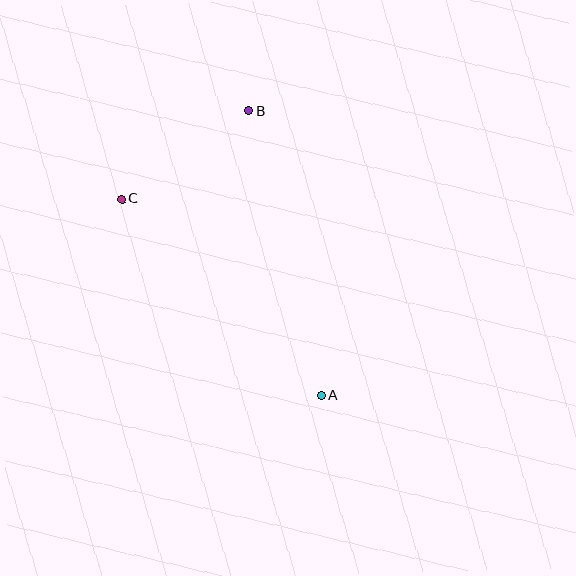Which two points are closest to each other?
Points B and C are closest to each other.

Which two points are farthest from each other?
Points A and B are farthest from each other.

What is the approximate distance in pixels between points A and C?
The distance between A and C is approximately 280 pixels.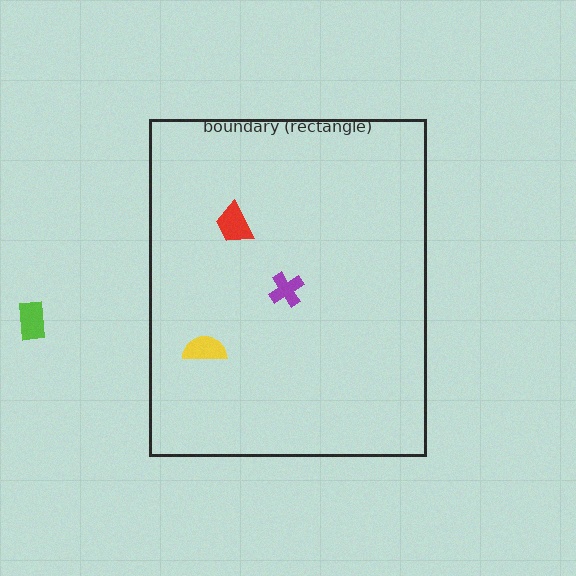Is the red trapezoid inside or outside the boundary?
Inside.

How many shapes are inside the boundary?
3 inside, 1 outside.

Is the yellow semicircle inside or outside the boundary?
Inside.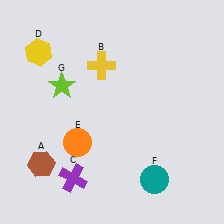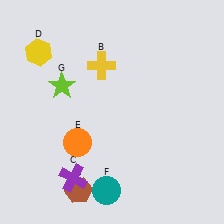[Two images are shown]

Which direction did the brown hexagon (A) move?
The brown hexagon (A) moved right.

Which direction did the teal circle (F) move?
The teal circle (F) moved left.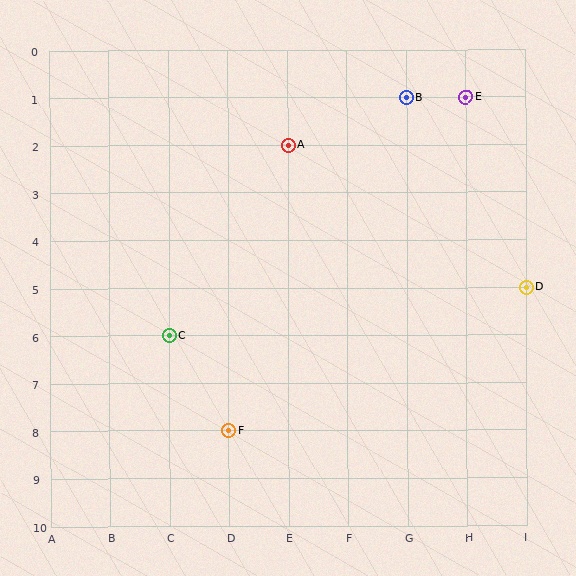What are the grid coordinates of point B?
Point B is at grid coordinates (G, 1).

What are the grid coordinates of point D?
Point D is at grid coordinates (I, 5).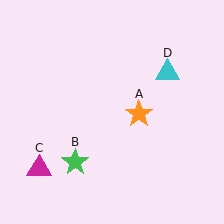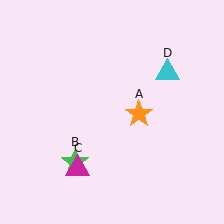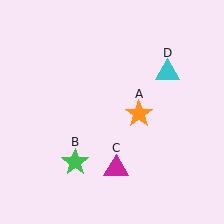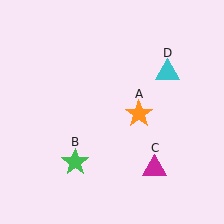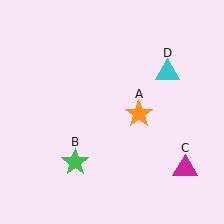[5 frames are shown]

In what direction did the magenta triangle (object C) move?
The magenta triangle (object C) moved right.